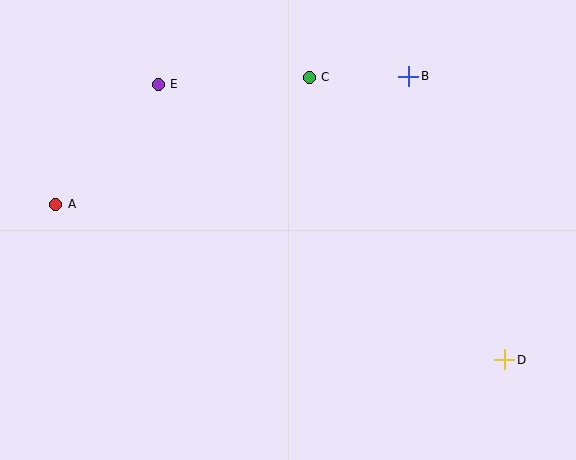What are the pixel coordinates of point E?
Point E is at (158, 84).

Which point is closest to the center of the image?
Point C at (309, 77) is closest to the center.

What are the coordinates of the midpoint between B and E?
The midpoint between B and E is at (283, 80).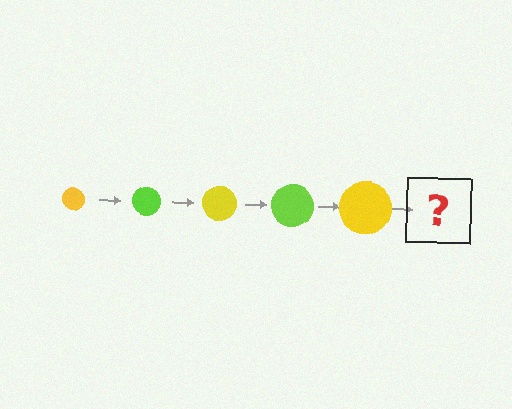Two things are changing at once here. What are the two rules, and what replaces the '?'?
The two rules are that the circle grows larger each step and the color cycles through yellow and lime. The '?' should be a lime circle, larger than the previous one.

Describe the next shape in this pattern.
It should be a lime circle, larger than the previous one.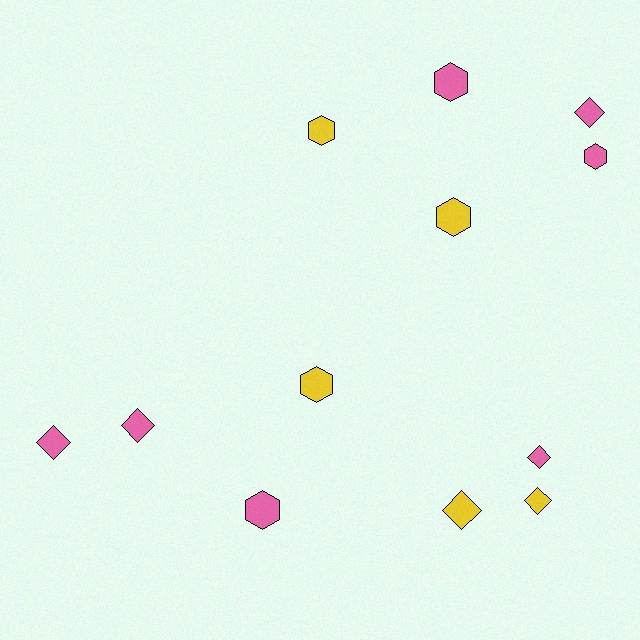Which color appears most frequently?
Pink, with 7 objects.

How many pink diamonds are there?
There are 4 pink diamonds.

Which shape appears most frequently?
Diamond, with 6 objects.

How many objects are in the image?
There are 12 objects.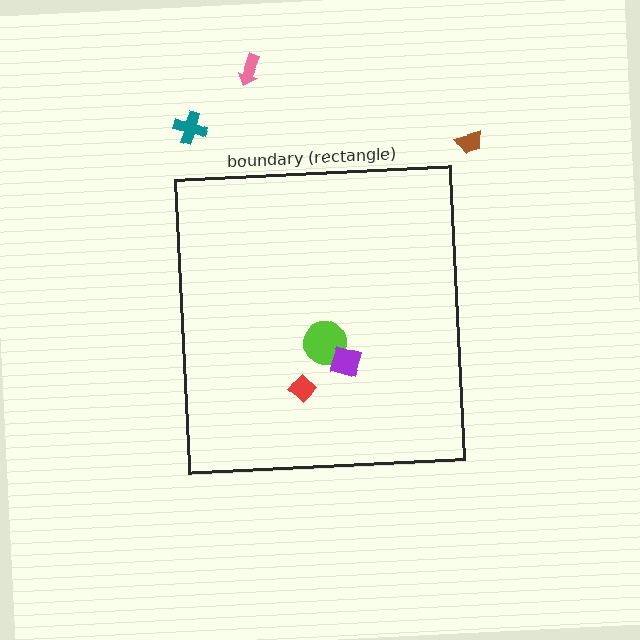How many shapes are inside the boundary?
3 inside, 3 outside.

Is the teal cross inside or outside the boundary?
Outside.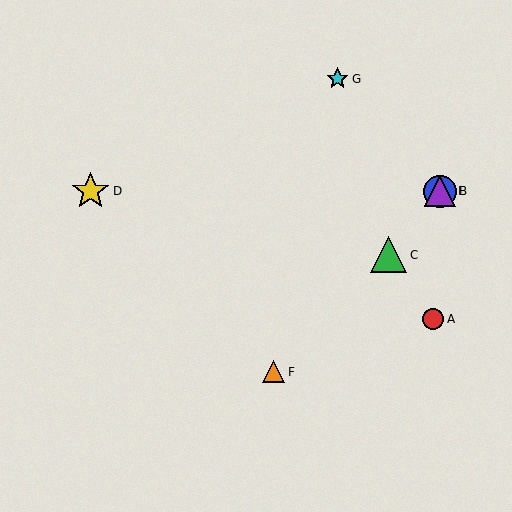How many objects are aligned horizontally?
3 objects (B, D, E) are aligned horizontally.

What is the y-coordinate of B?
Object B is at y≈191.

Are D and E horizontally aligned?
Yes, both are at y≈191.